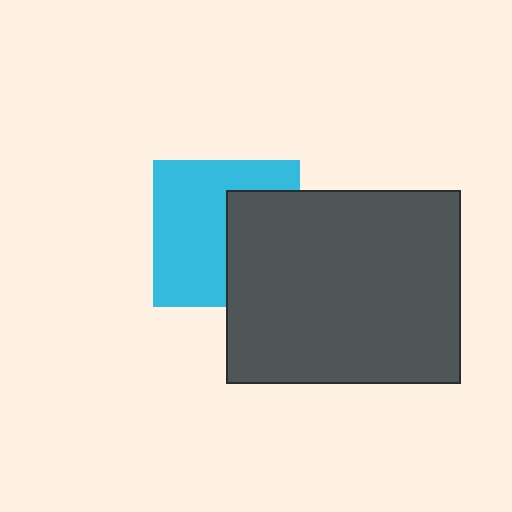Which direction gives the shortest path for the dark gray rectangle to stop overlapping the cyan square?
Moving right gives the shortest separation.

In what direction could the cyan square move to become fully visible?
The cyan square could move left. That would shift it out from behind the dark gray rectangle entirely.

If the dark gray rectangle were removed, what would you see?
You would see the complete cyan square.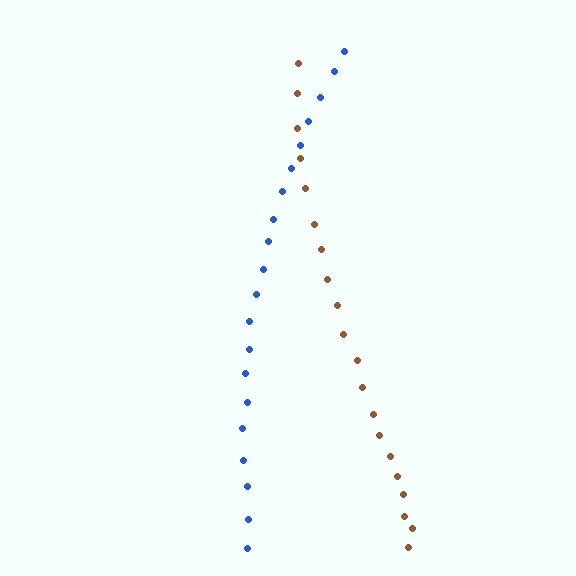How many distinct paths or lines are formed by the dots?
There are 2 distinct paths.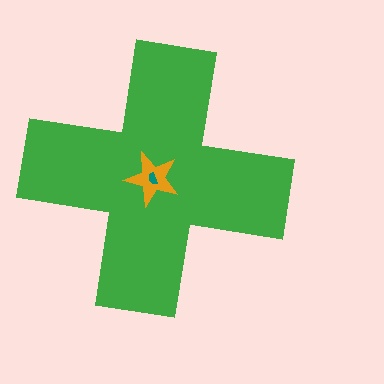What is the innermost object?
The teal semicircle.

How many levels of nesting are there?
3.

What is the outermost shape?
The green cross.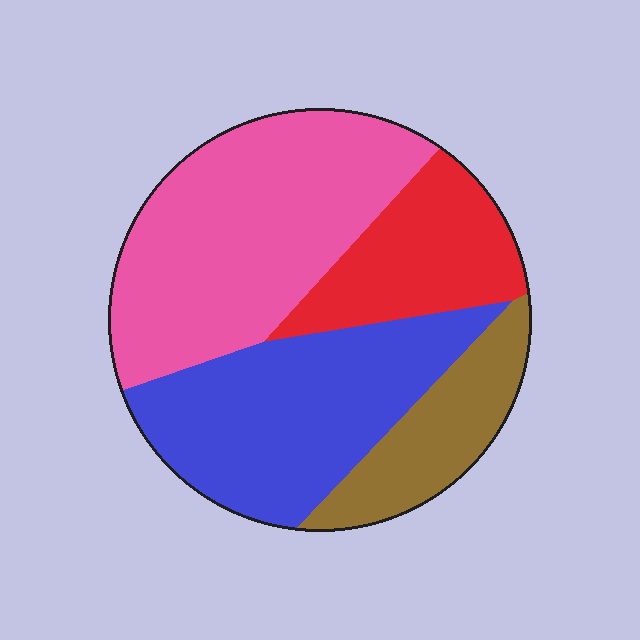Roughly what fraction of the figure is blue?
Blue takes up about one third (1/3) of the figure.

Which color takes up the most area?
Pink, at roughly 40%.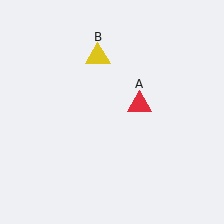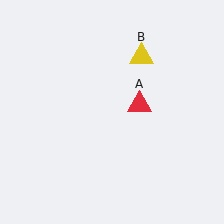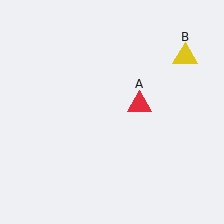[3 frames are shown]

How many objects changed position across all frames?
1 object changed position: yellow triangle (object B).